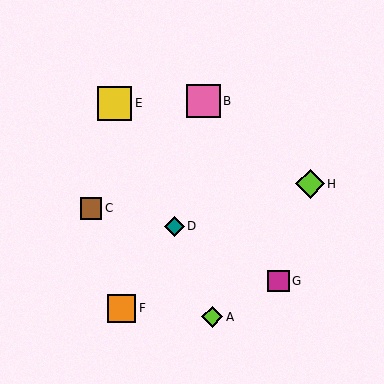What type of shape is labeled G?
Shape G is a magenta square.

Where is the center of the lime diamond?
The center of the lime diamond is at (212, 317).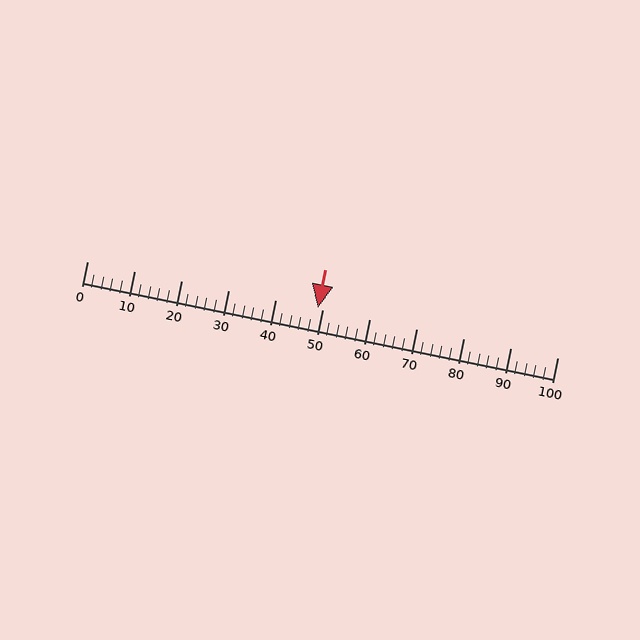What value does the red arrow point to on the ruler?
The red arrow points to approximately 49.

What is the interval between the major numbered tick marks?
The major tick marks are spaced 10 units apart.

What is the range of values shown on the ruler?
The ruler shows values from 0 to 100.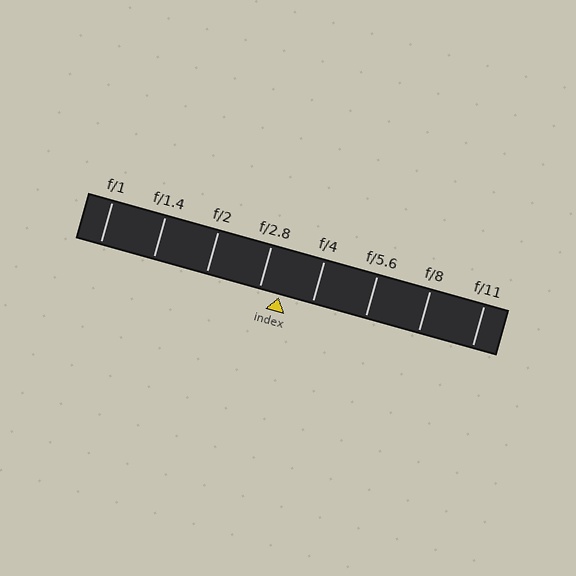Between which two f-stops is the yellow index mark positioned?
The index mark is between f/2.8 and f/4.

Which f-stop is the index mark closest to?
The index mark is closest to f/2.8.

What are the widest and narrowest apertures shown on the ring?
The widest aperture shown is f/1 and the narrowest is f/11.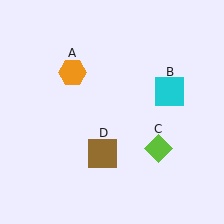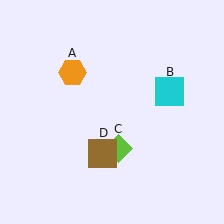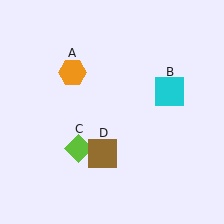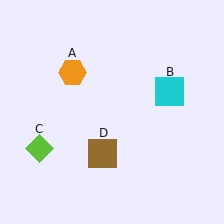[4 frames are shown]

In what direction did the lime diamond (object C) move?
The lime diamond (object C) moved left.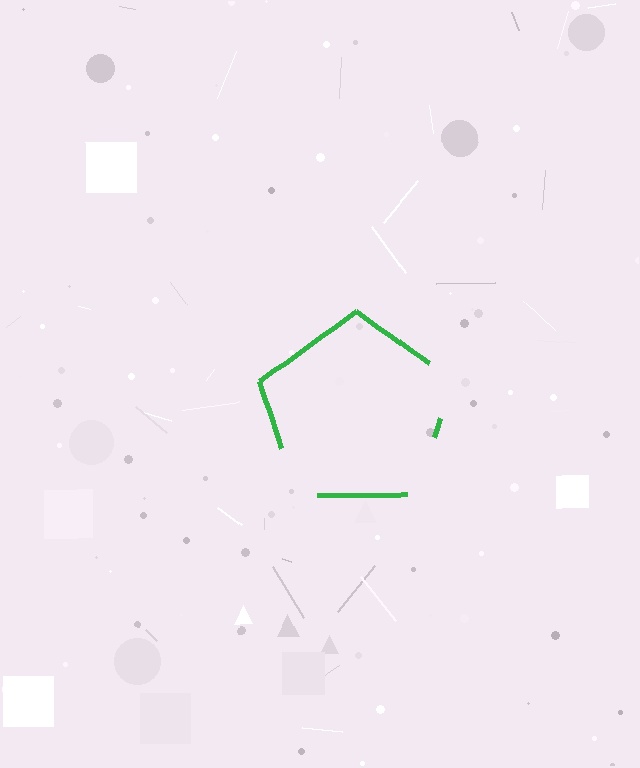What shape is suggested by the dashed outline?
The dashed outline suggests a pentagon.